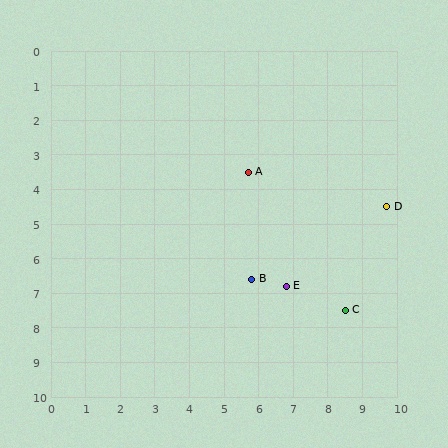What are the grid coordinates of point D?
Point D is at approximately (9.7, 4.5).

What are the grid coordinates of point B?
Point B is at approximately (5.8, 6.6).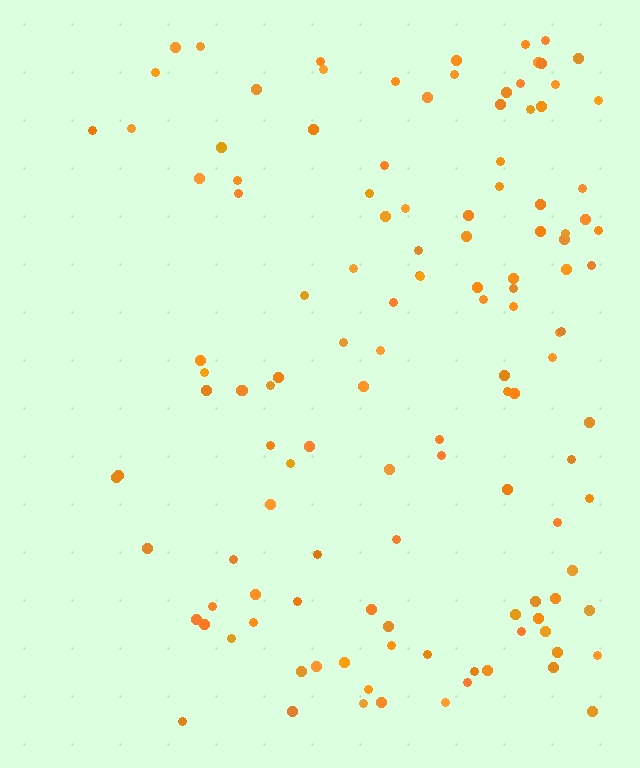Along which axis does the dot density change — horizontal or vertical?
Horizontal.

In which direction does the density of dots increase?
From left to right, with the right side densest.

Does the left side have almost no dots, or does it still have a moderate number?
Still a moderate number, just noticeably fewer than the right.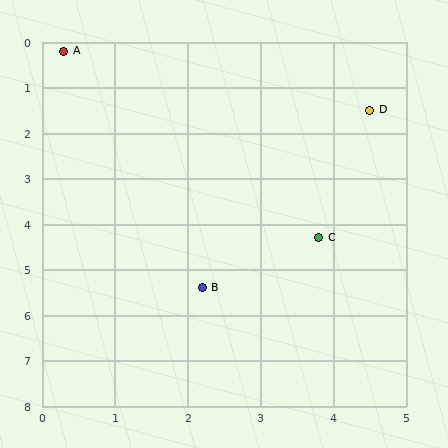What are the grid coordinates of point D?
Point D is at approximately (4.5, 1.5).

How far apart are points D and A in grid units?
Points D and A are about 4.4 grid units apart.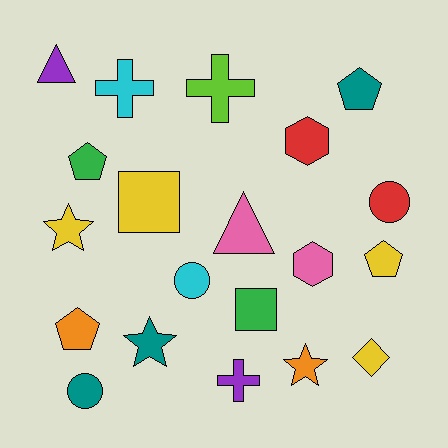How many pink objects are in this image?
There are 2 pink objects.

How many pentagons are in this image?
There are 4 pentagons.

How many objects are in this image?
There are 20 objects.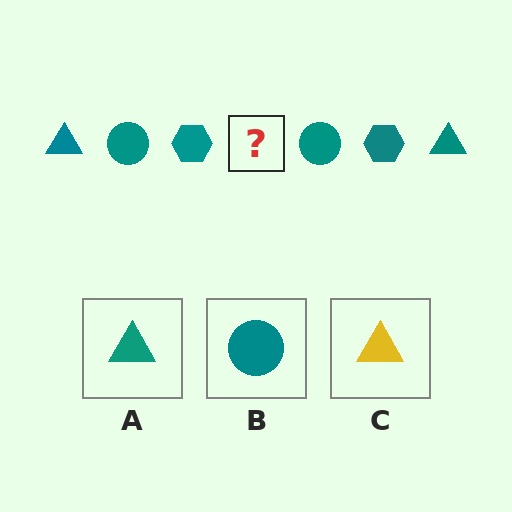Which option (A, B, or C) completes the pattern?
A.